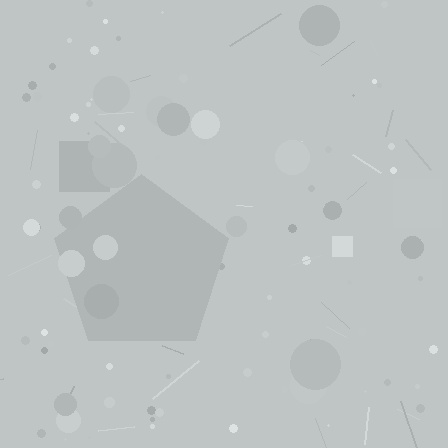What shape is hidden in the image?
A pentagon is hidden in the image.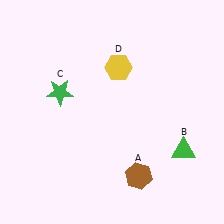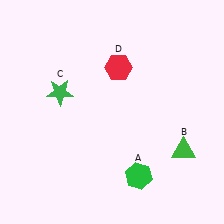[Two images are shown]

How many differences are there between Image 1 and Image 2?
There are 2 differences between the two images.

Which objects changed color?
A changed from brown to green. D changed from yellow to red.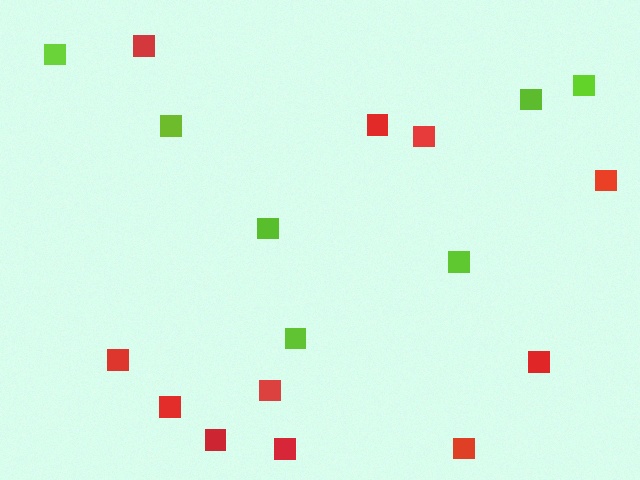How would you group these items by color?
There are 2 groups: one group of lime squares (7) and one group of red squares (11).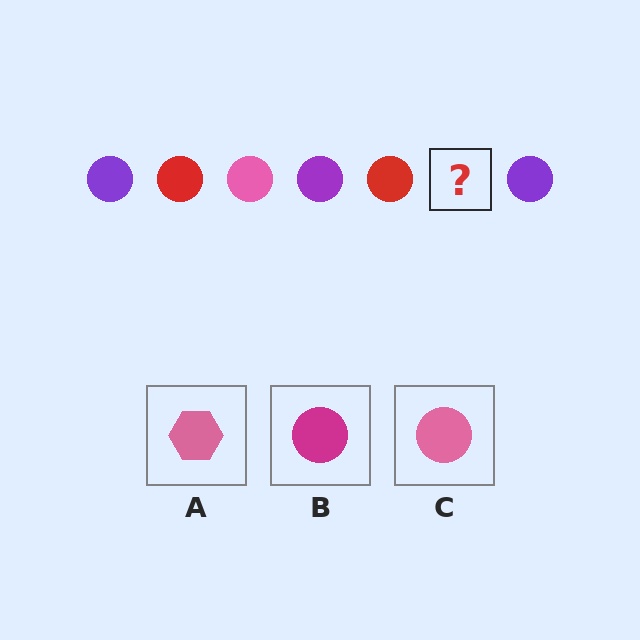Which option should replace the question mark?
Option C.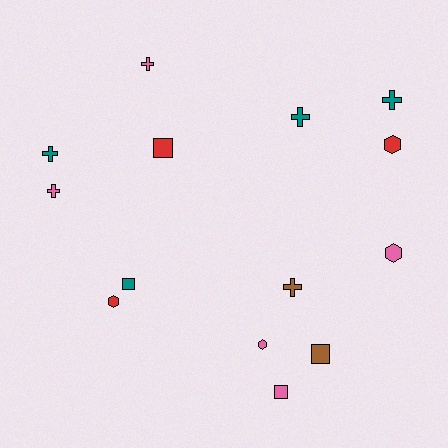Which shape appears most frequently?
Cross, with 6 objects.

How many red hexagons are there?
There are 2 red hexagons.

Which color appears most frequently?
Pink, with 5 objects.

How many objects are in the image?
There are 14 objects.